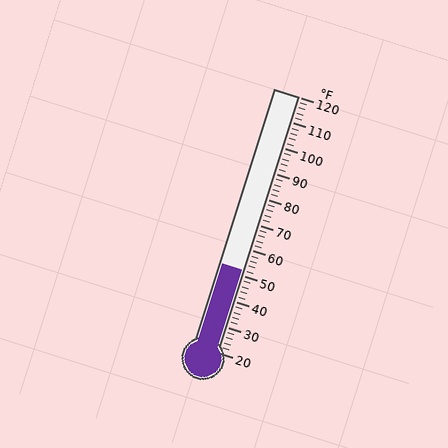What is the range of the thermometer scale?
The thermometer scale ranges from 20°F to 120°F.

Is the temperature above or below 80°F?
The temperature is below 80°F.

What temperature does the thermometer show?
The thermometer shows approximately 52°F.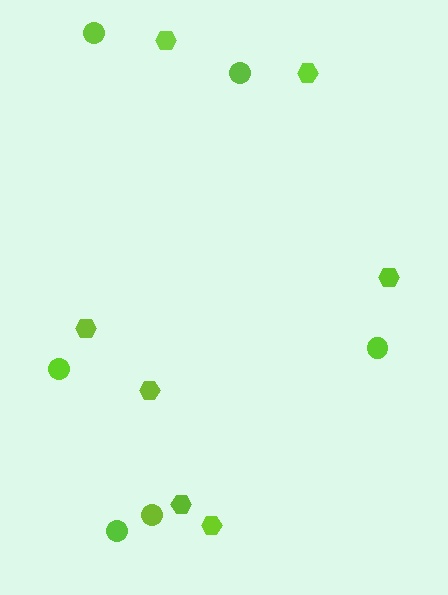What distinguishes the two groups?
There are 2 groups: one group of hexagons (7) and one group of circles (6).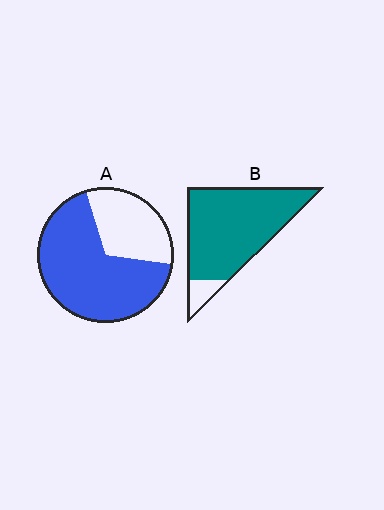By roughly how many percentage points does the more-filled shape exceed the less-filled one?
By roughly 20 percentage points (B over A).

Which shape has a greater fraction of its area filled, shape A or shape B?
Shape B.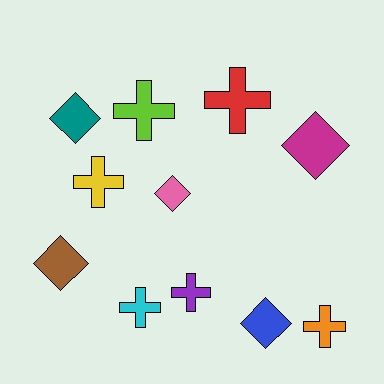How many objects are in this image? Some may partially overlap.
There are 11 objects.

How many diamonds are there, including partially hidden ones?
There are 5 diamonds.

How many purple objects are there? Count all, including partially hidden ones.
There is 1 purple object.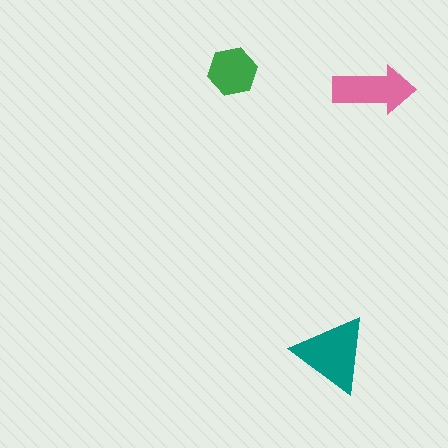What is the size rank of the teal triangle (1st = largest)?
1st.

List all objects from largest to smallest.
The teal triangle, the pink arrow, the green hexagon.